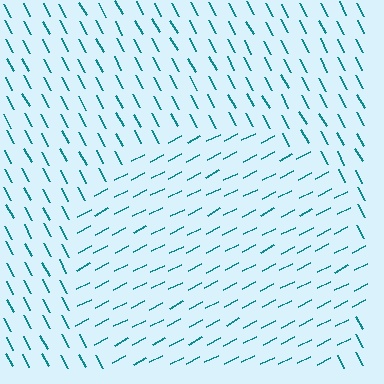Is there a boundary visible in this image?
Yes, there is a texture boundary formed by a change in line orientation.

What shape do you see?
I see a circle.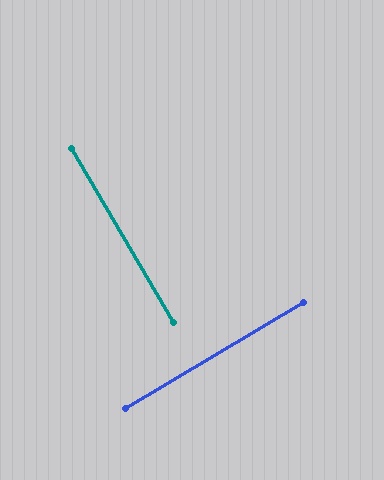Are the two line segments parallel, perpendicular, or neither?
Perpendicular — they meet at approximately 90°.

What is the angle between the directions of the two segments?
Approximately 90 degrees.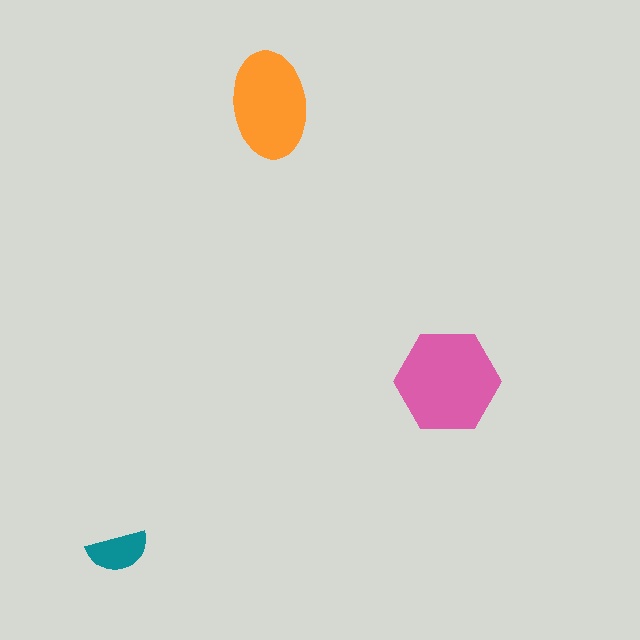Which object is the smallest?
The teal semicircle.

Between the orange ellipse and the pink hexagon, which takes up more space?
The pink hexagon.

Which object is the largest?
The pink hexagon.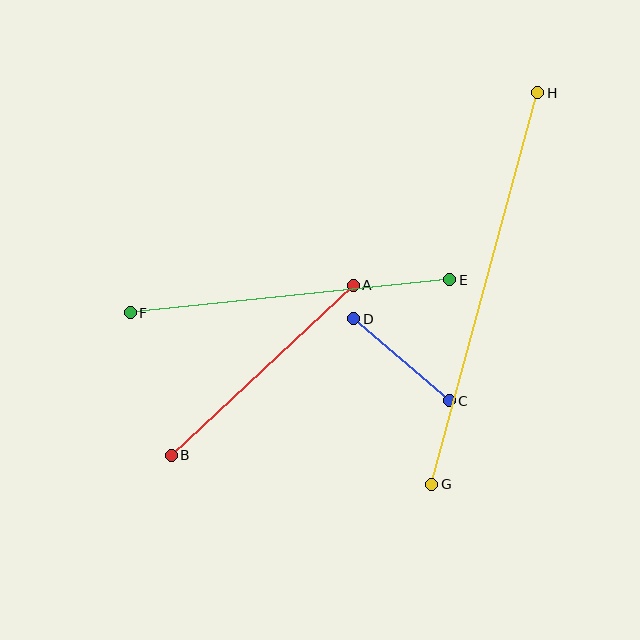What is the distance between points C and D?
The distance is approximately 126 pixels.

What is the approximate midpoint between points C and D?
The midpoint is at approximately (401, 360) pixels.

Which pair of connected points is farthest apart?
Points G and H are farthest apart.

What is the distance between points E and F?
The distance is approximately 321 pixels.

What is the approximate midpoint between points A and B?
The midpoint is at approximately (262, 370) pixels.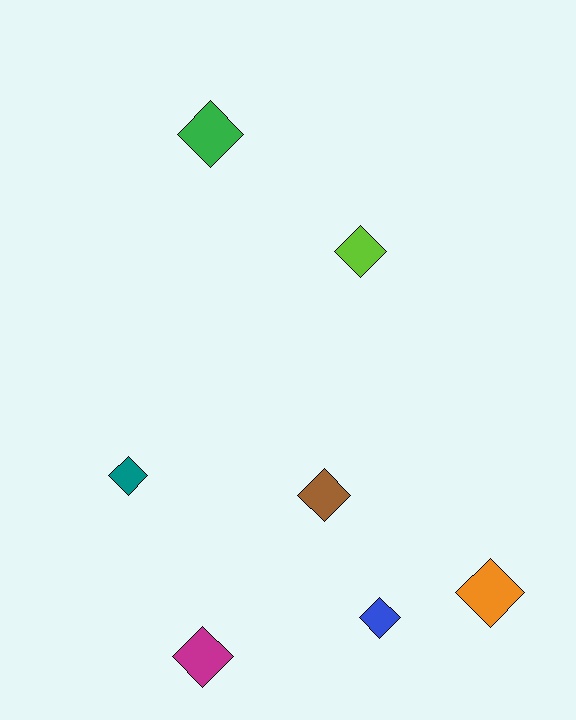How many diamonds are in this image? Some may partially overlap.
There are 7 diamonds.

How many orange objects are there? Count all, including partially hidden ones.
There is 1 orange object.